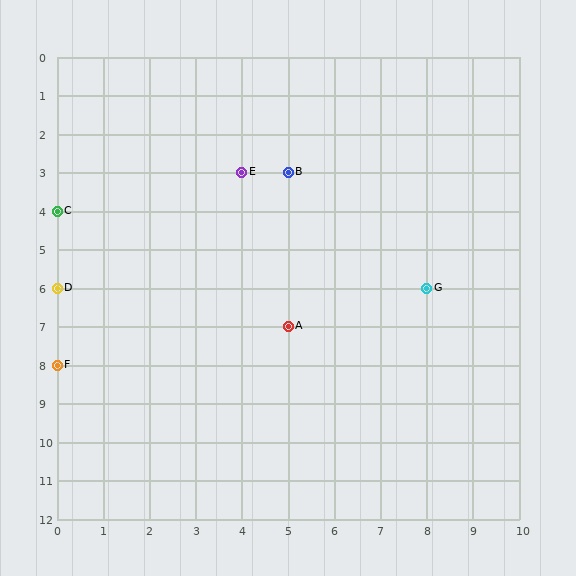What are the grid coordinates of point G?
Point G is at grid coordinates (8, 6).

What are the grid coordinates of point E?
Point E is at grid coordinates (4, 3).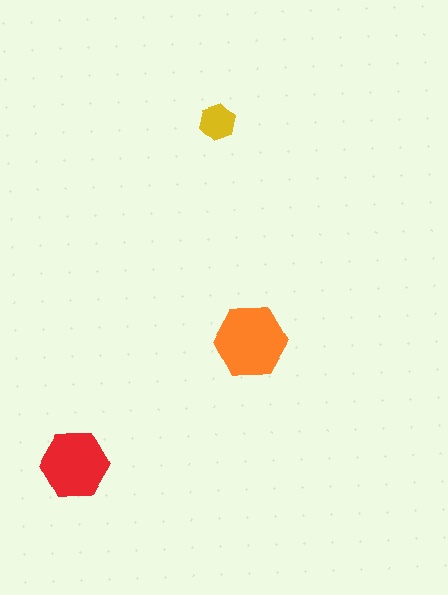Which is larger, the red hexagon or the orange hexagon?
The orange one.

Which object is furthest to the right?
The orange hexagon is rightmost.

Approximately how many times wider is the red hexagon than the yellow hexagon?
About 2 times wider.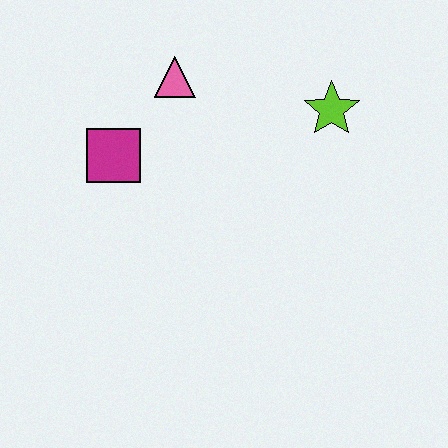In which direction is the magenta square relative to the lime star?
The magenta square is to the left of the lime star.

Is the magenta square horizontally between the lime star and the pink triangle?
No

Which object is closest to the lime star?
The pink triangle is closest to the lime star.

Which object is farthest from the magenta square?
The lime star is farthest from the magenta square.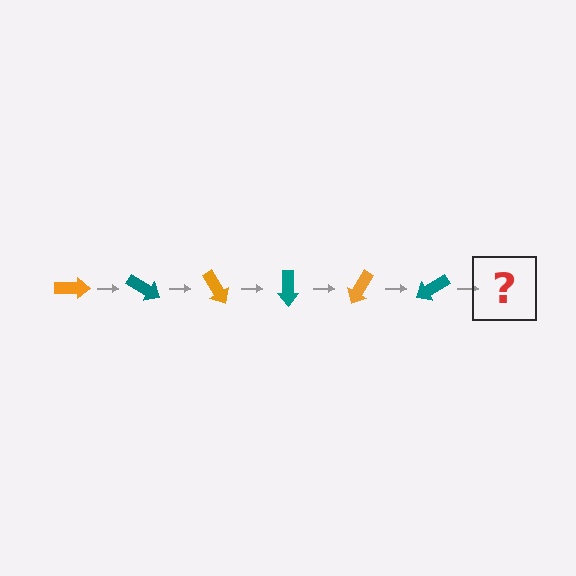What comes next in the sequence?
The next element should be an orange arrow, rotated 180 degrees from the start.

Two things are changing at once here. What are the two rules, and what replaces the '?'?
The two rules are that it rotates 30 degrees each step and the color cycles through orange and teal. The '?' should be an orange arrow, rotated 180 degrees from the start.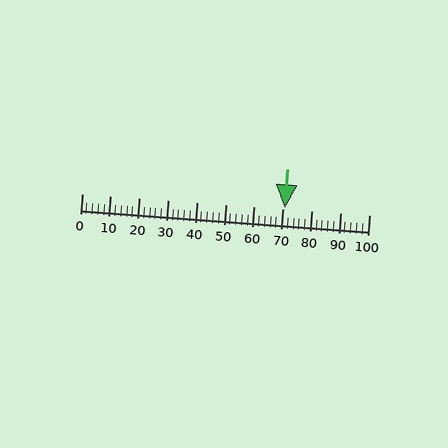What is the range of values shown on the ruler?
The ruler shows values from 0 to 100.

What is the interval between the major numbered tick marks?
The major tick marks are spaced 10 units apart.